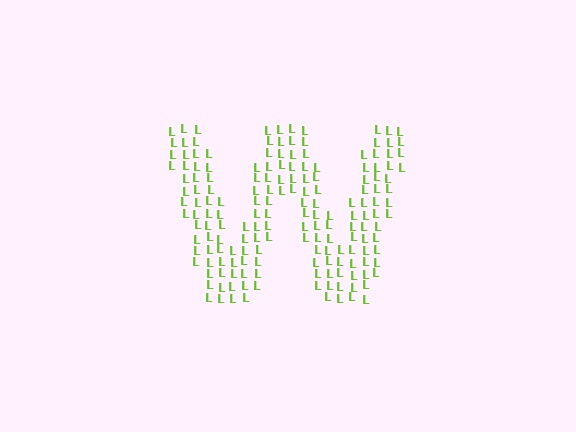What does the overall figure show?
The overall figure shows the letter W.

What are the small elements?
The small elements are letter L's.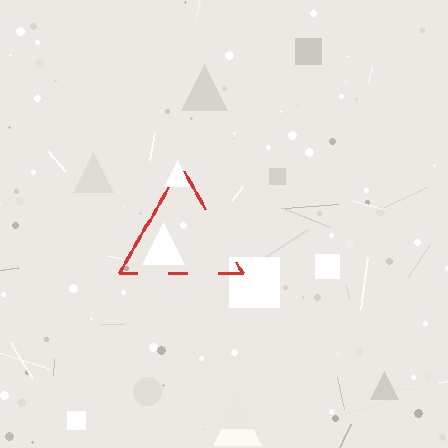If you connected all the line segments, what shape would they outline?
They would outline a triangle.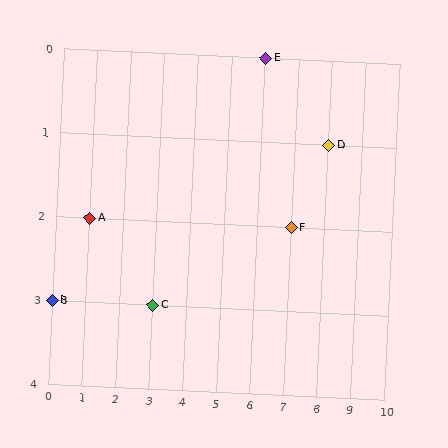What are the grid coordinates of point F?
Point F is at grid coordinates (7, 2).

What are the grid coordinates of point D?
Point D is at grid coordinates (8, 1).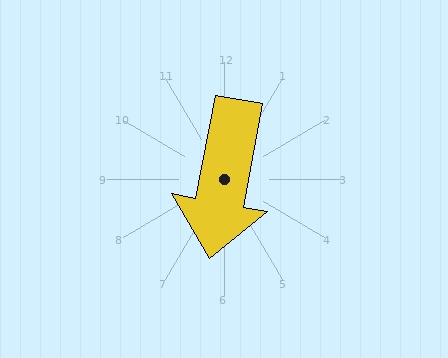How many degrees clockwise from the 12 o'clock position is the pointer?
Approximately 191 degrees.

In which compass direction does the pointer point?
South.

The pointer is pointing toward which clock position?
Roughly 6 o'clock.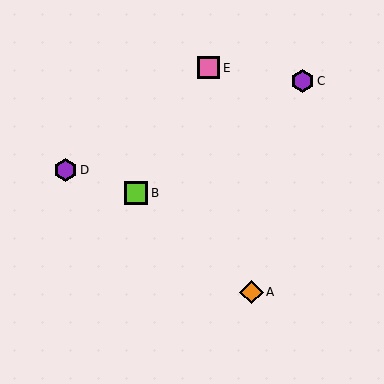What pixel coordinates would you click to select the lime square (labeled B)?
Click at (136, 193) to select the lime square B.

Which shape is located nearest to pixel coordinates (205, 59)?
The pink square (labeled E) at (208, 68) is nearest to that location.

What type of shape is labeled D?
Shape D is a purple hexagon.